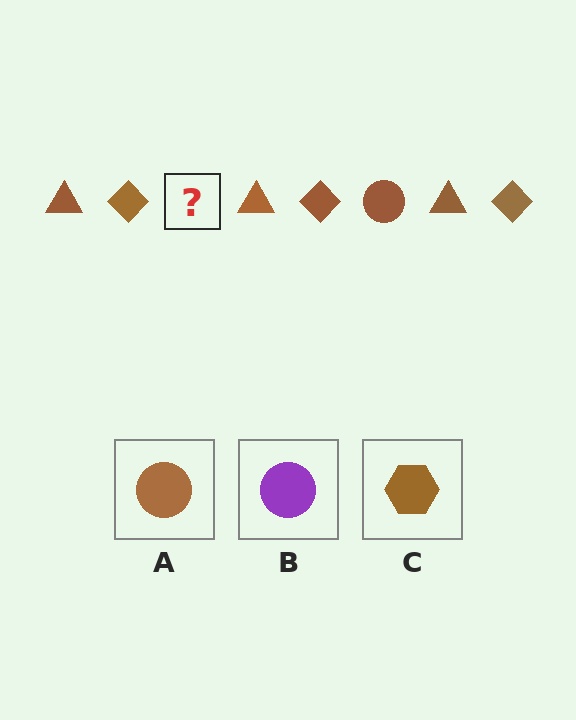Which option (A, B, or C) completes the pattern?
A.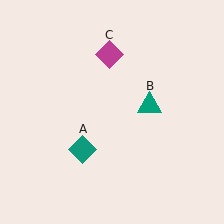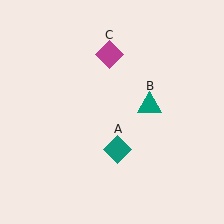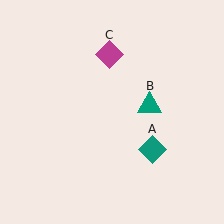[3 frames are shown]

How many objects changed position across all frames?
1 object changed position: teal diamond (object A).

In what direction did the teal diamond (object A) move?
The teal diamond (object A) moved right.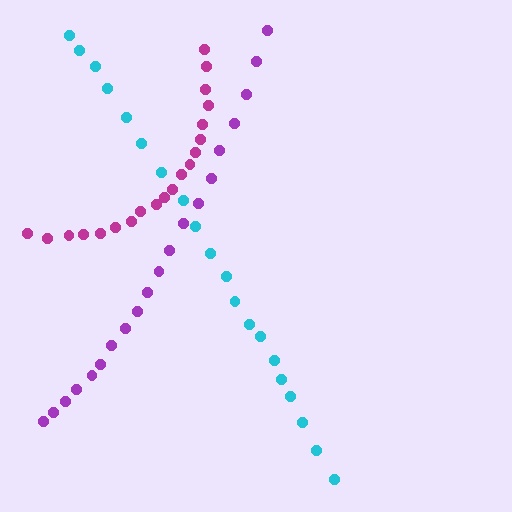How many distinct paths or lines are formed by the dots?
There are 3 distinct paths.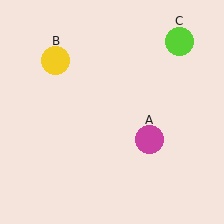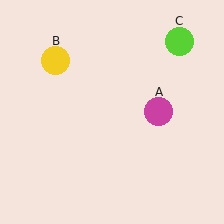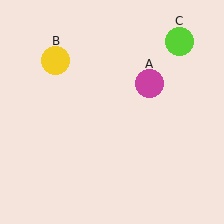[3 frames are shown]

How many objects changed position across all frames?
1 object changed position: magenta circle (object A).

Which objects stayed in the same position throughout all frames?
Yellow circle (object B) and lime circle (object C) remained stationary.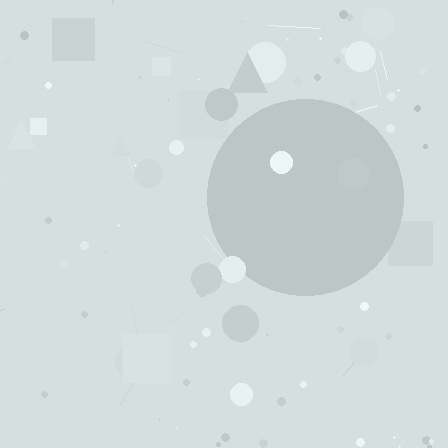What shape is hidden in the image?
A circle is hidden in the image.